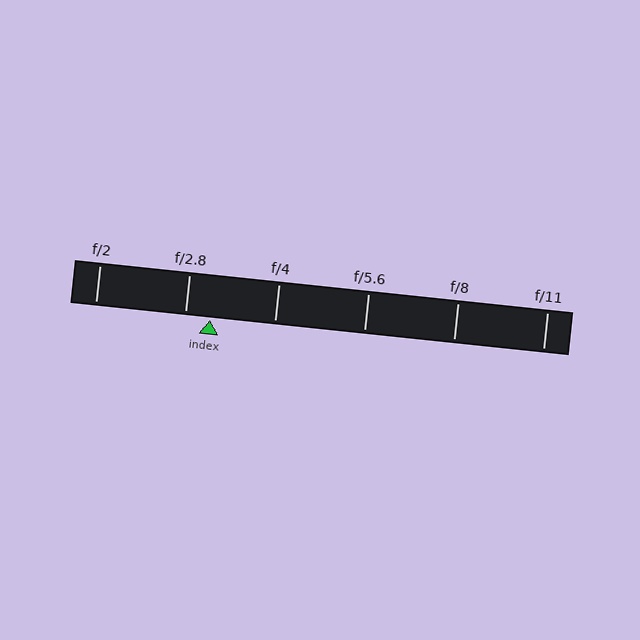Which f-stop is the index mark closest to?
The index mark is closest to f/2.8.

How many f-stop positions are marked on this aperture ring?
There are 6 f-stop positions marked.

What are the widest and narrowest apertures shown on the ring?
The widest aperture shown is f/2 and the narrowest is f/11.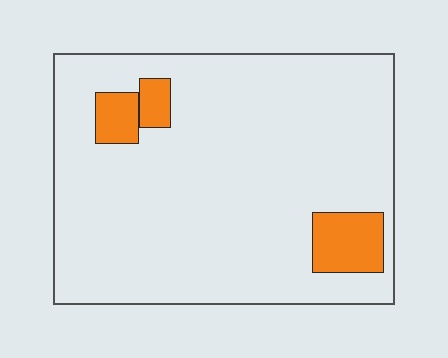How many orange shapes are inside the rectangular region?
3.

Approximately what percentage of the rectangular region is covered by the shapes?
Approximately 10%.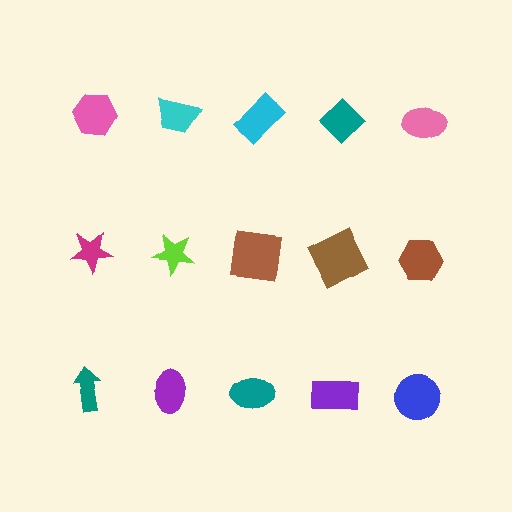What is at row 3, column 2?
A purple ellipse.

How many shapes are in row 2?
5 shapes.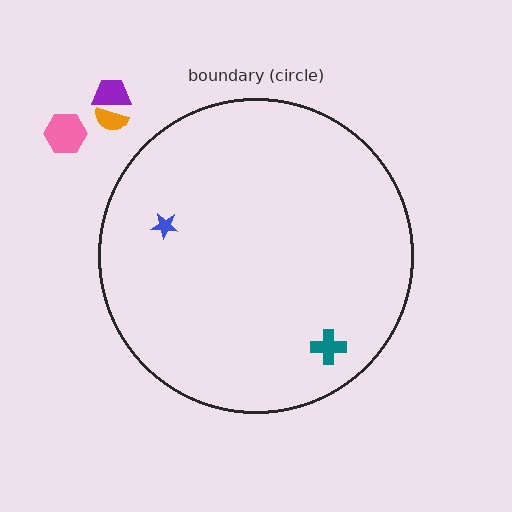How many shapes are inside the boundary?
2 inside, 3 outside.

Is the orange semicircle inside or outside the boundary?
Outside.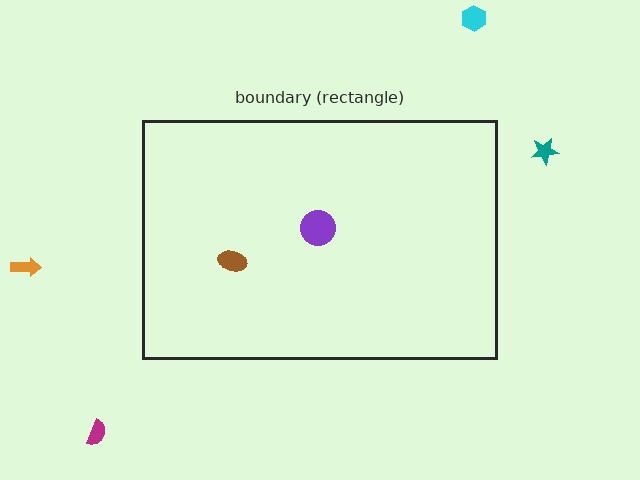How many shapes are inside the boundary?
2 inside, 4 outside.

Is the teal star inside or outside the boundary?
Outside.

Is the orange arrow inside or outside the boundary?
Outside.